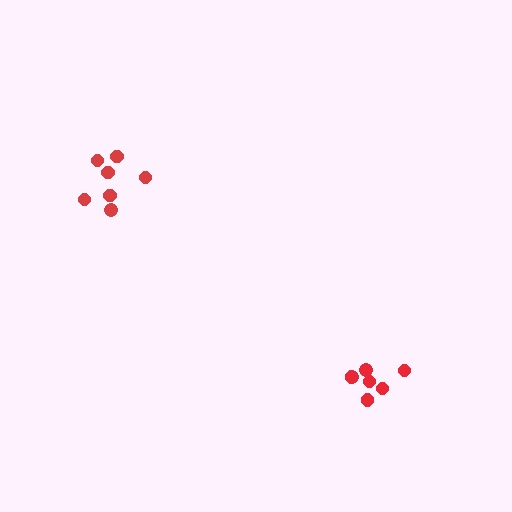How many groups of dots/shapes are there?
There are 2 groups.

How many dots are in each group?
Group 1: 7 dots, Group 2: 7 dots (14 total).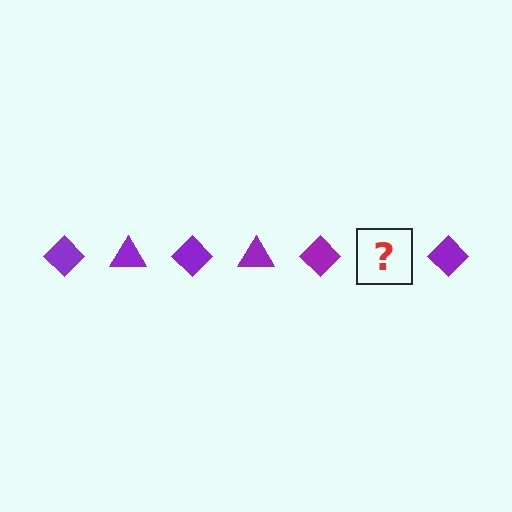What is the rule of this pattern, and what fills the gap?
The rule is that the pattern cycles through diamond, triangle shapes in purple. The gap should be filled with a purple triangle.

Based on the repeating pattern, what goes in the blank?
The blank should be a purple triangle.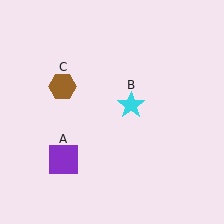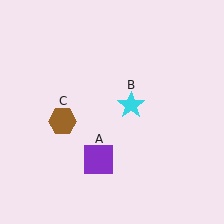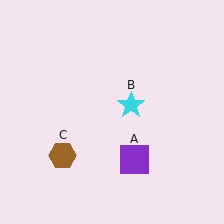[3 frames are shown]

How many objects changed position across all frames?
2 objects changed position: purple square (object A), brown hexagon (object C).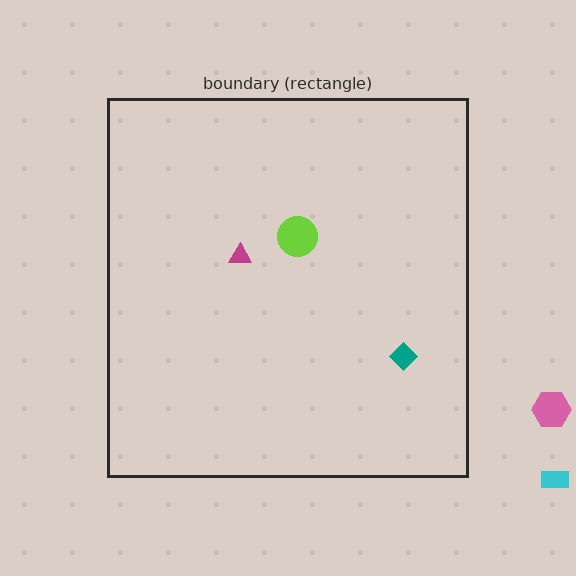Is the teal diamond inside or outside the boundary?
Inside.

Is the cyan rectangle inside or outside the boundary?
Outside.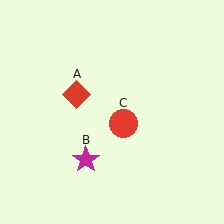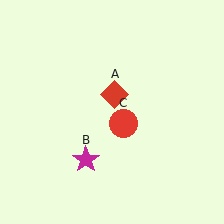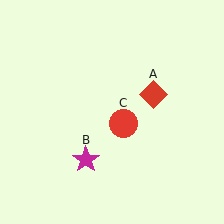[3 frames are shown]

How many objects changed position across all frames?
1 object changed position: red diamond (object A).